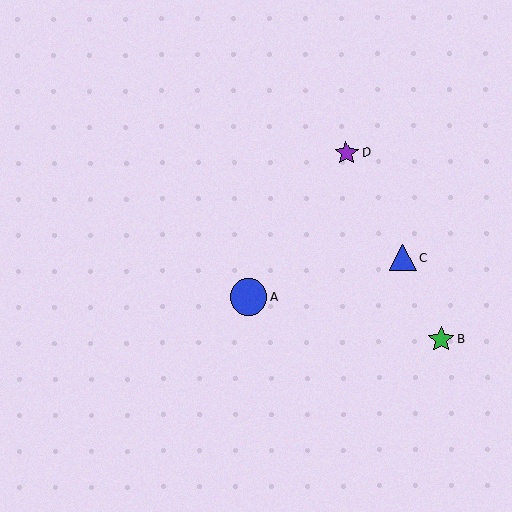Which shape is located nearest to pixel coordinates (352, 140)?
The purple star (labeled D) at (346, 153) is nearest to that location.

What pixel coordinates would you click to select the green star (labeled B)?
Click at (442, 340) to select the green star B.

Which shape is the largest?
The blue circle (labeled A) is the largest.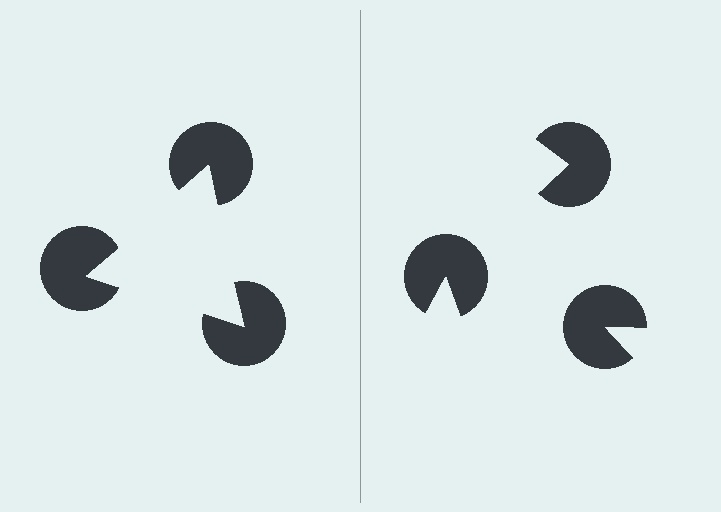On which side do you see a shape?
An illusory triangle appears on the left side. On the right side the wedge cuts are rotated, so no coherent shape forms.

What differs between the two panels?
The pac-man discs are positioned identically on both sides; only the wedge orientations differ. On the left they align to a triangle; on the right they are misaligned.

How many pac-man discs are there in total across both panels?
6 — 3 on each side.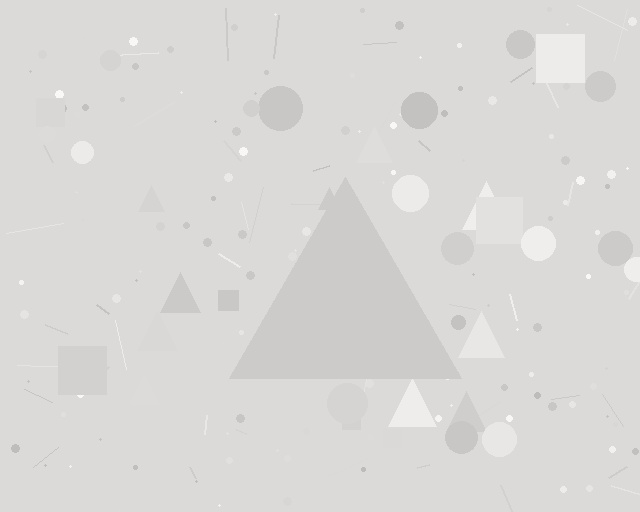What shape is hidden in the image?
A triangle is hidden in the image.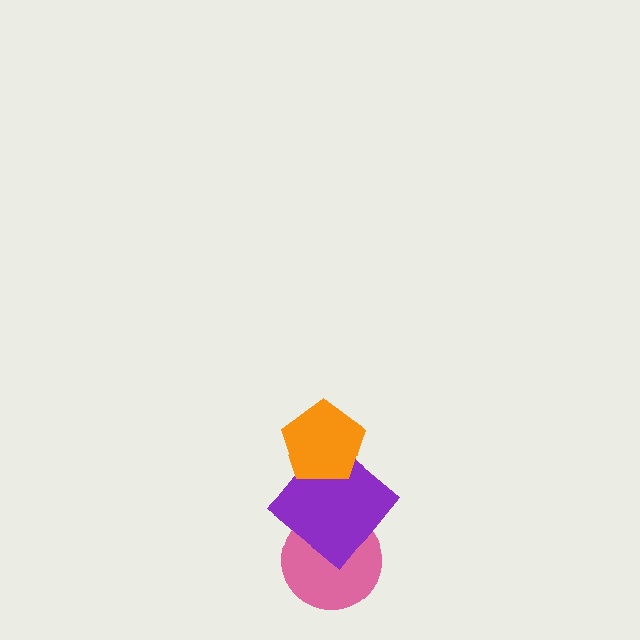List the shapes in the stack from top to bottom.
From top to bottom: the orange pentagon, the purple diamond, the pink circle.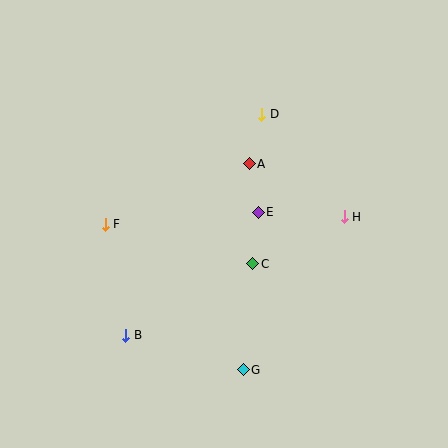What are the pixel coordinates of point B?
Point B is at (126, 335).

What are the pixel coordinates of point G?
Point G is at (243, 370).